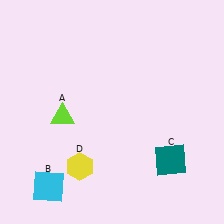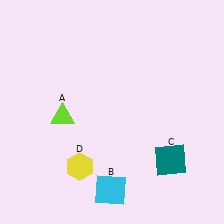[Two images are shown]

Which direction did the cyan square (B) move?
The cyan square (B) moved right.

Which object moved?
The cyan square (B) moved right.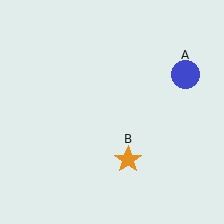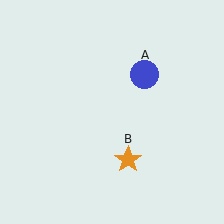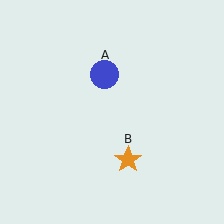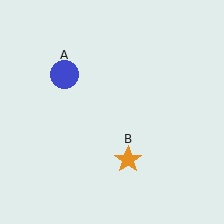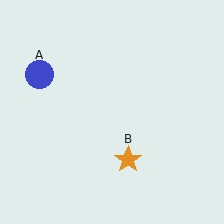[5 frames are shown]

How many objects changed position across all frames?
1 object changed position: blue circle (object A).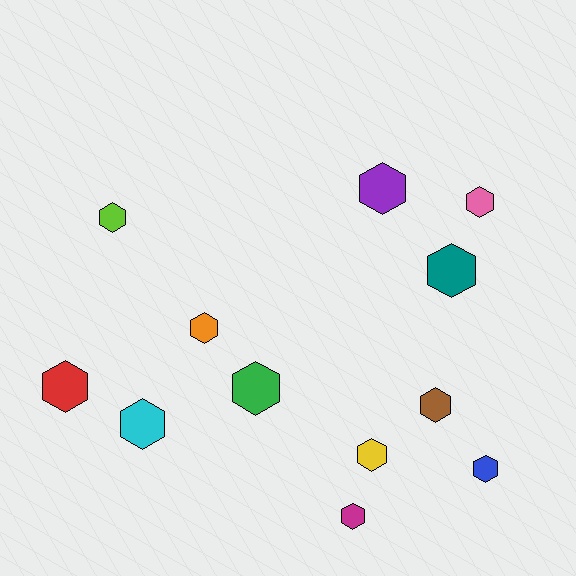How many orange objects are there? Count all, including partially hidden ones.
There is 1 orange object.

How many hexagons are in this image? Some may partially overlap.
There are 12 hexagons.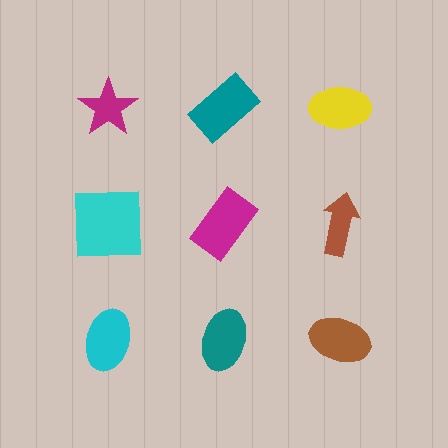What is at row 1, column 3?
A yellow ellipse.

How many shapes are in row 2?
3 shapes.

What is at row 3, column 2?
A teal ellipse.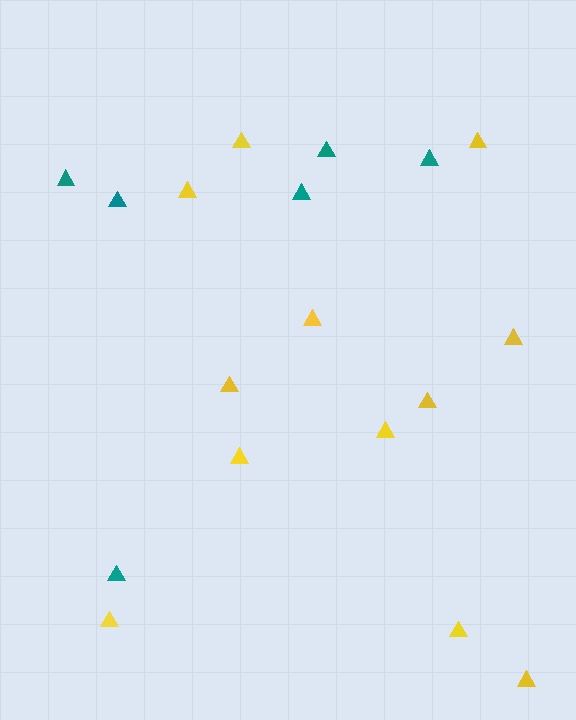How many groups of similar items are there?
There are 2 groups: one group of teal triangles (6) and one group of yellow triangles (12).